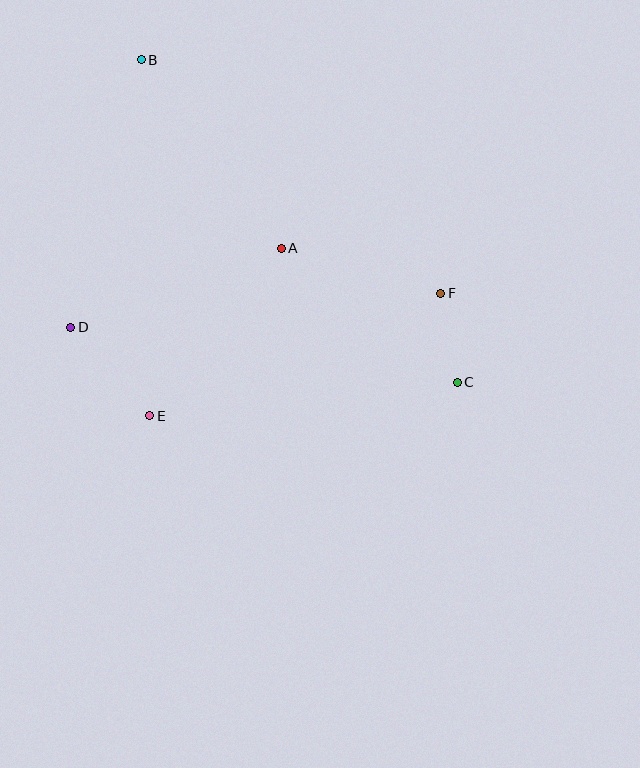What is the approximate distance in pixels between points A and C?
The distance between A and C is approximately 221 pixels.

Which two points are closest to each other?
Points C and F are closest to each other.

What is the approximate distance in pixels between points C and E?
The distance between C and E is approximately 309 pixels.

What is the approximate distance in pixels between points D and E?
The distance between D and E is approximately 119 pixels.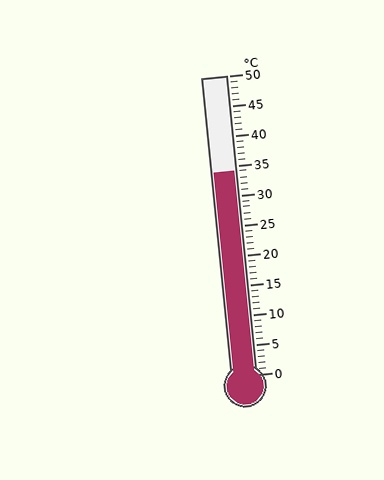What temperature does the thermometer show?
The thermometer shows approximately 34°C.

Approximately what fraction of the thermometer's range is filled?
The thermometer is filled to approximately 70% of its range.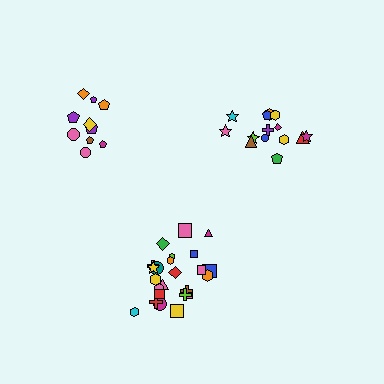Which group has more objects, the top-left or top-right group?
The top-right group.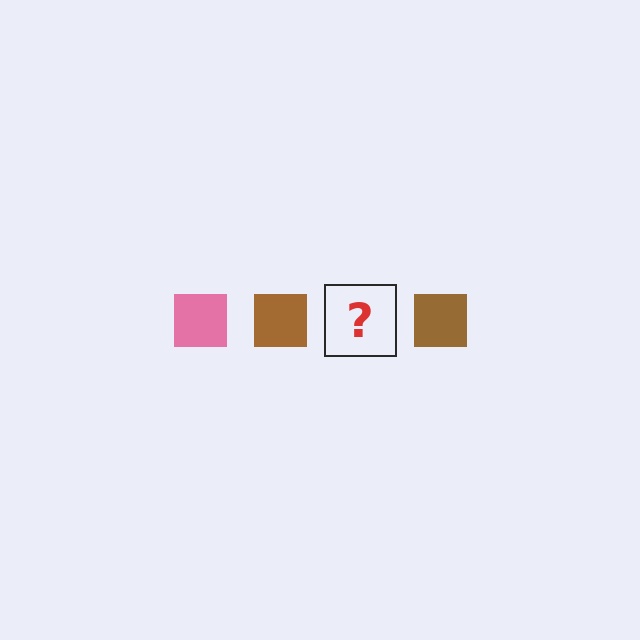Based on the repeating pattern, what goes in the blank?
The blank should be a pink square.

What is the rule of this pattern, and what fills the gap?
The rule is that the pattern cycles through pink, brown squares. The gap should be filled with a pink square.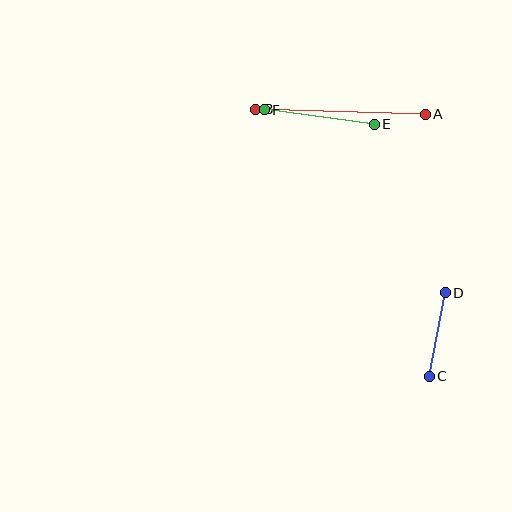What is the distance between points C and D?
The distance is approximately 85 pixels.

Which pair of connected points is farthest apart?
Points A and B are farthest apart.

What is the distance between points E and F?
The distance is approximately 111 pixels.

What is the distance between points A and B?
The distance is approximately 170 pixels.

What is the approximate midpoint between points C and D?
The midpoint is at approximately (437, 334) pixels.